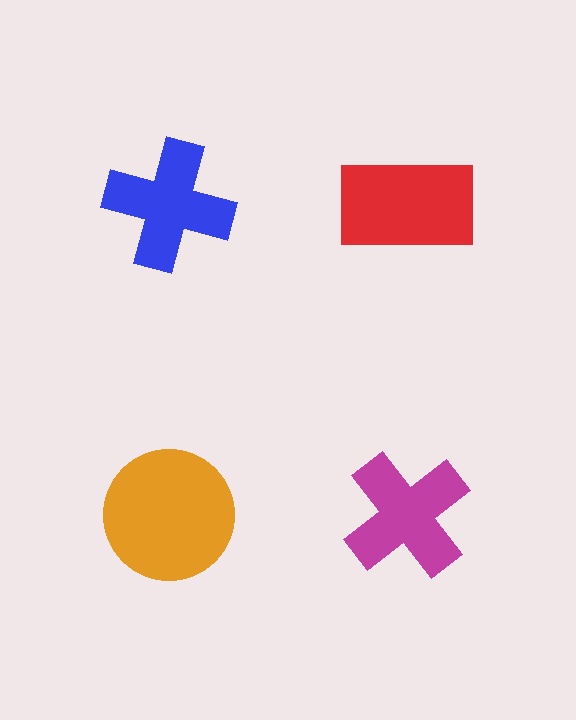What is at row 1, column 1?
A blue cross.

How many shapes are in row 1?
2 shapes.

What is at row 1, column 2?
A red rectangle.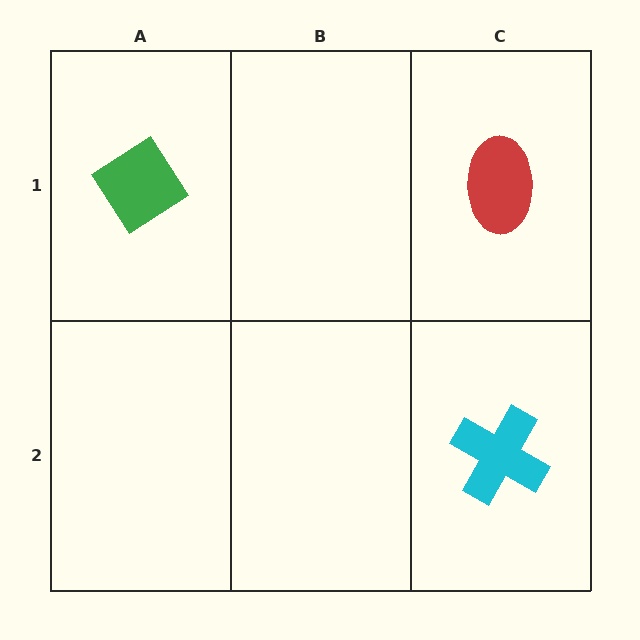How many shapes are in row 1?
2 shapes.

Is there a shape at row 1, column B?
No, that cell is empty.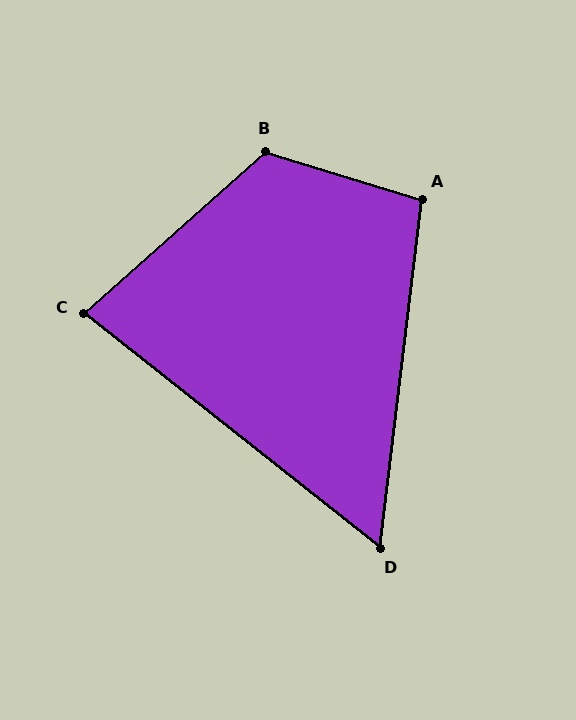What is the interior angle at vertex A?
Approximately 100 degrees (obtuse).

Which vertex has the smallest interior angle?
D, at approximately 59 degrees.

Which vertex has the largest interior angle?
B, at approximately 121 degrees.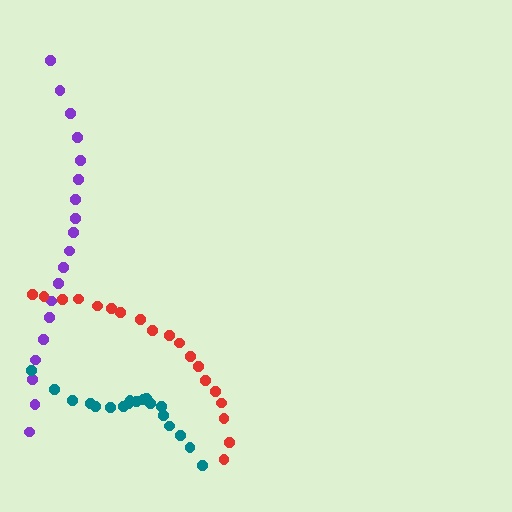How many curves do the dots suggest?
There are 3 distinct paths.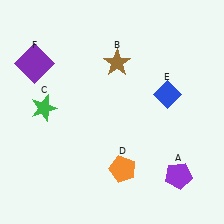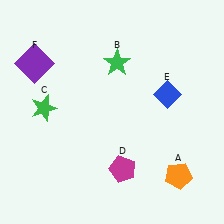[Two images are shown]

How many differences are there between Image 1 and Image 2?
There are 3 differences between the two images.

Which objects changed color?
A changed from purple to orange. B changed from brown to green. D changed from orange to magenta.